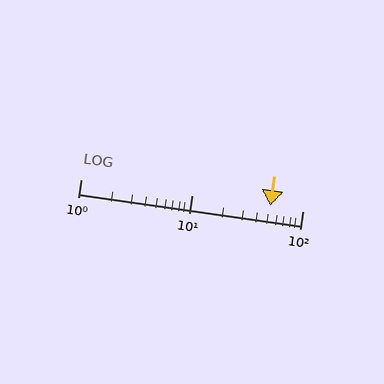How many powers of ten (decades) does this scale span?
The scale spans 2 decades, from 1 to 100.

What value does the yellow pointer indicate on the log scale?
The pointer indicates approximately 51.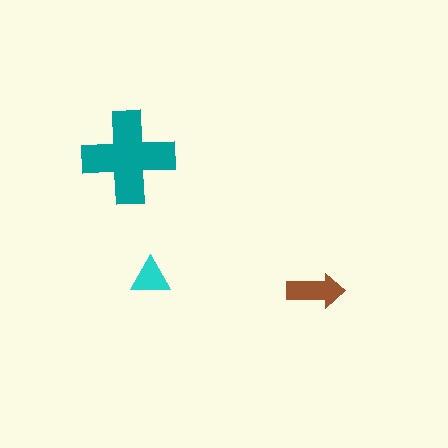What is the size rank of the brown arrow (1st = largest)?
2nd.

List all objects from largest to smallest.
The teal cross, the brown arrow, the cyan triangle.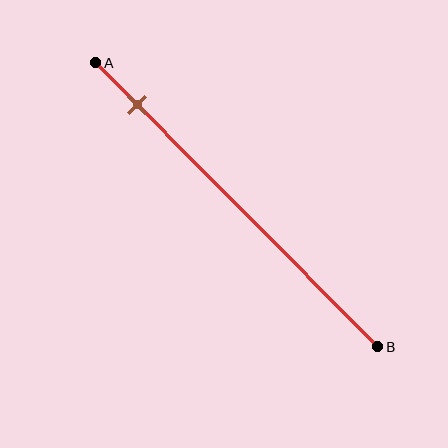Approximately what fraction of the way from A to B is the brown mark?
The brown mark is approximately 15% of the way from A to B.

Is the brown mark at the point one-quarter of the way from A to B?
No, the mark is at about 15% from A, not at the 25% one-quarter point.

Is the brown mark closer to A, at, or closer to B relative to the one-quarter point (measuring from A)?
The brown mark is closer to point A than the one-quarter point of segment AB.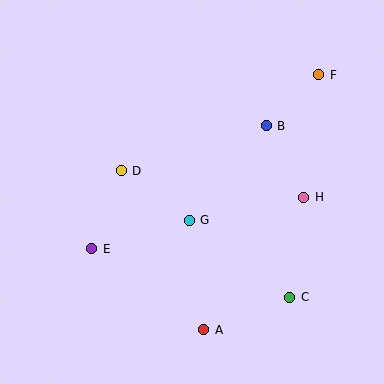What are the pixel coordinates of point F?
Point F is at (319, 75).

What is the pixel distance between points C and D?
The distance between C and D is 211 pixels.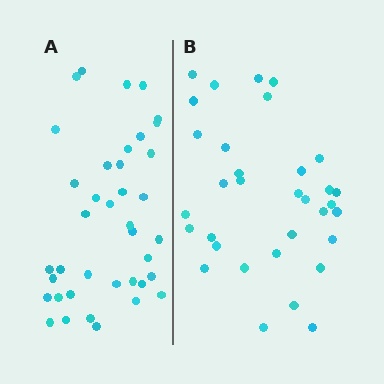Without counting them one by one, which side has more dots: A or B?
Region A (the left region) has more dots.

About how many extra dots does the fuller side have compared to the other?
Region A has about 6 more dots than region B.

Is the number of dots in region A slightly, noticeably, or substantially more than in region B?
Region A has only slightly more — the two regions are fairly close. The ratio is roughly 1.2 to 1.